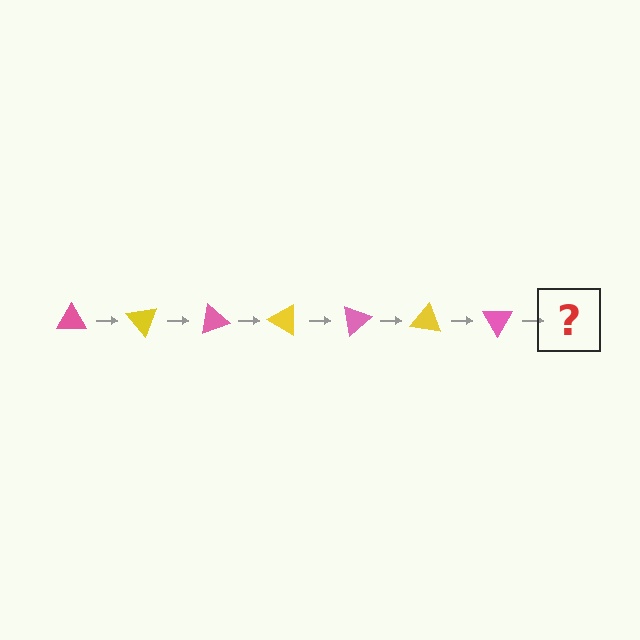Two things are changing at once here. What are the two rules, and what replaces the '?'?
The two rules are that it rotates 50 degrees each step and the color cycles through pink and yellow. The '?' should be a yellow triangle, rotated 350 degrees from the start.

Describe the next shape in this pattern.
It should be a yellow triangle, rotated 350 degrees from the start.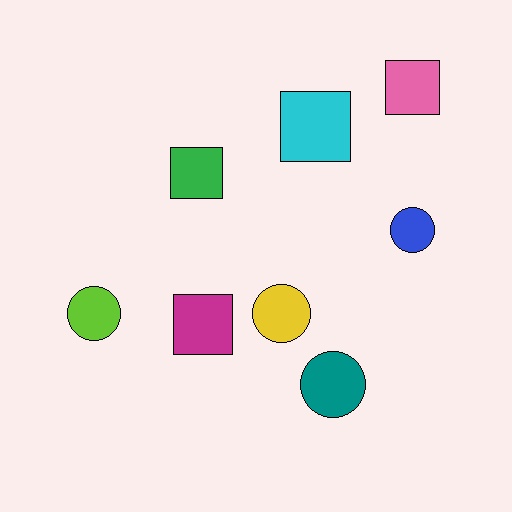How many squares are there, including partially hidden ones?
There are 4 squares.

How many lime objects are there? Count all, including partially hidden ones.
There is 1 lime object.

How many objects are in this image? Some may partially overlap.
There are 8 objects.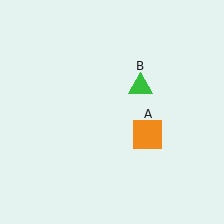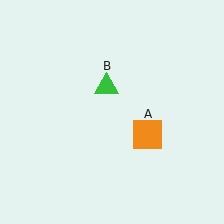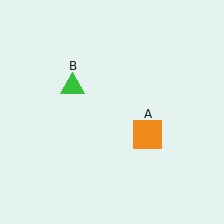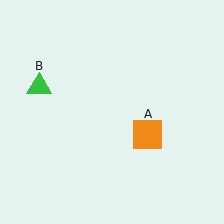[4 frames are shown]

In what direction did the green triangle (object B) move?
The green triangle (object B) moved left.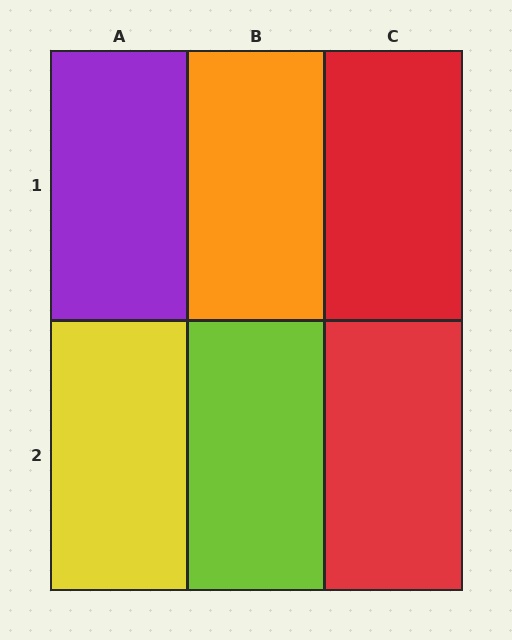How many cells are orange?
1 cell is orange.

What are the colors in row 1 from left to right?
Purple, orange, red.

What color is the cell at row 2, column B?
Lime.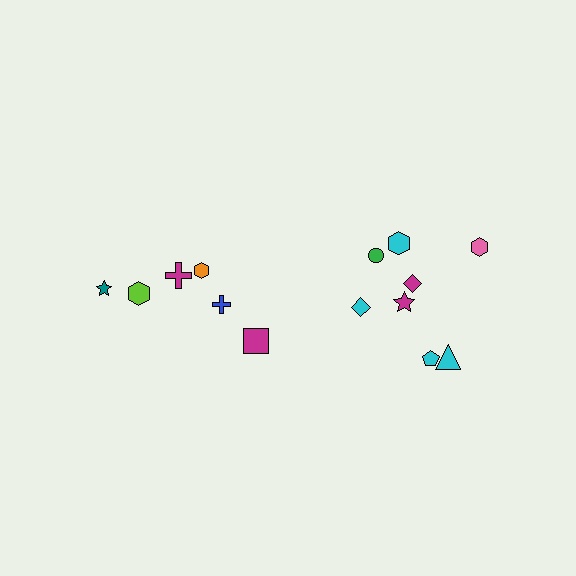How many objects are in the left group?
There are 6 objects.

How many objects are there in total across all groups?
There are 14 objects.